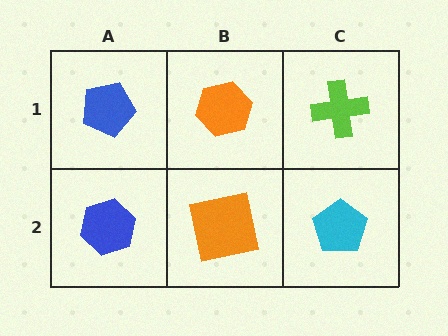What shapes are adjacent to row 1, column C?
A cyan pentagon (row 2, column C), an orange hexagon (row 1, column B).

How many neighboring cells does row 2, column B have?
3.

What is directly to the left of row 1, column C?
An orange hexagon.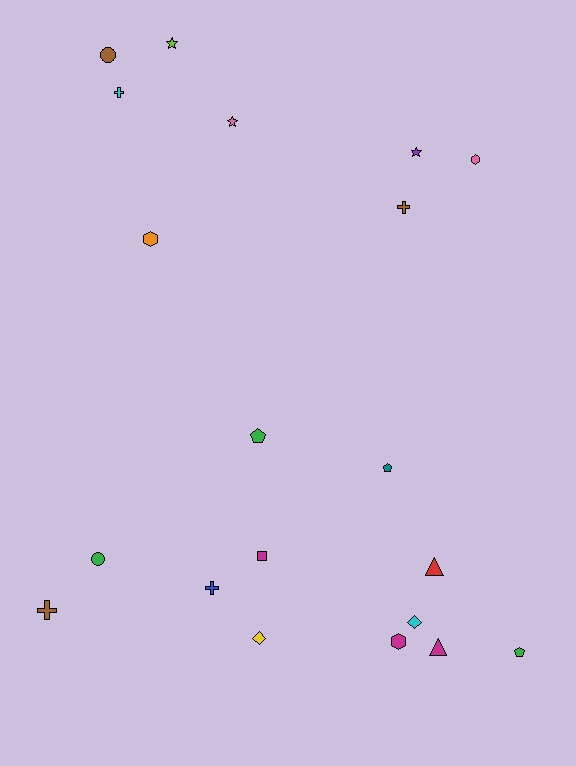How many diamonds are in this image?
There are 2 diamonds.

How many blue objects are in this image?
There is 1 blue object.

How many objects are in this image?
There are 20 objects.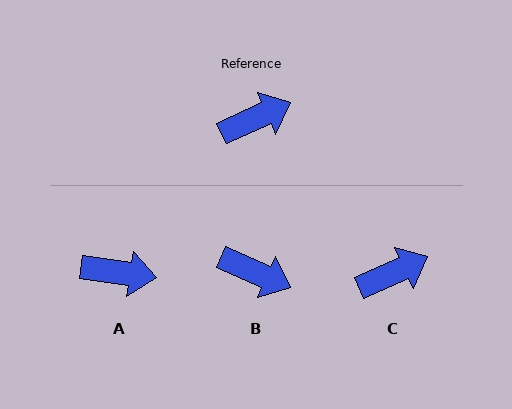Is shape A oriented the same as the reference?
No, it is off by about 32 degrees.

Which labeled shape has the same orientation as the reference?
C.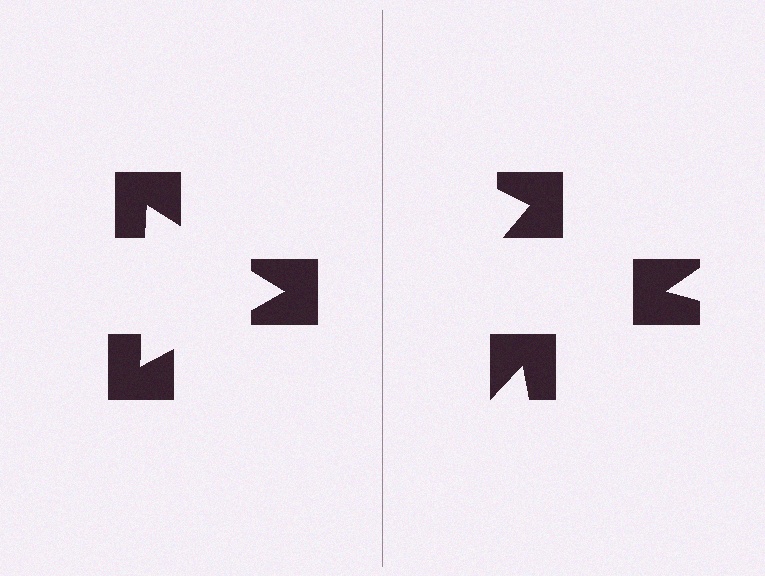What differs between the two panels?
The notched squares are positioned identically on both sides; only the wedge orientations differ. On the left they align to a triangle; on the right they are misaligned.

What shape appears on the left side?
An illusory triangle.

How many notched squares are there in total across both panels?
6 — 3 on each side.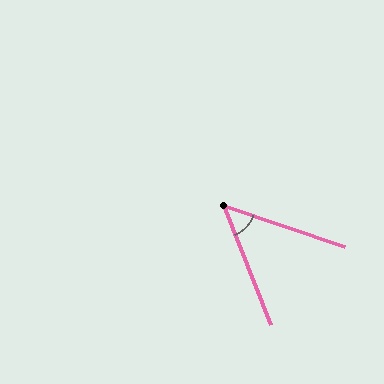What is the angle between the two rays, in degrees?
Approximately 50 degrees.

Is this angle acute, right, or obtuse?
It is acute.